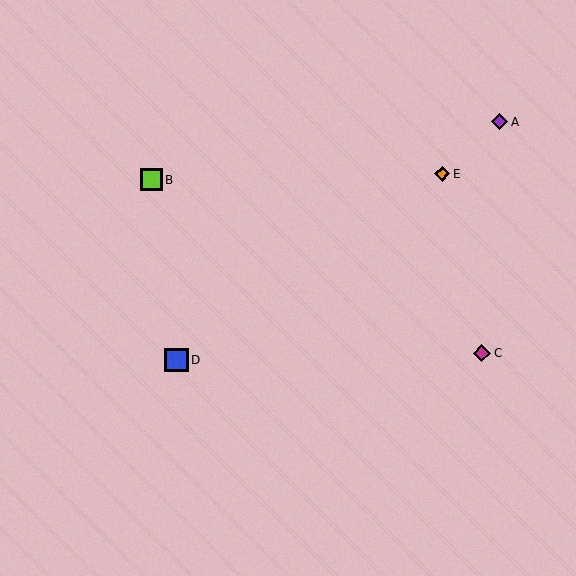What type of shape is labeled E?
Shape E is an orange diamond.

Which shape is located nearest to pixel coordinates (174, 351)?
The blue square (labeled D) at (177, 360) is nearest to that location.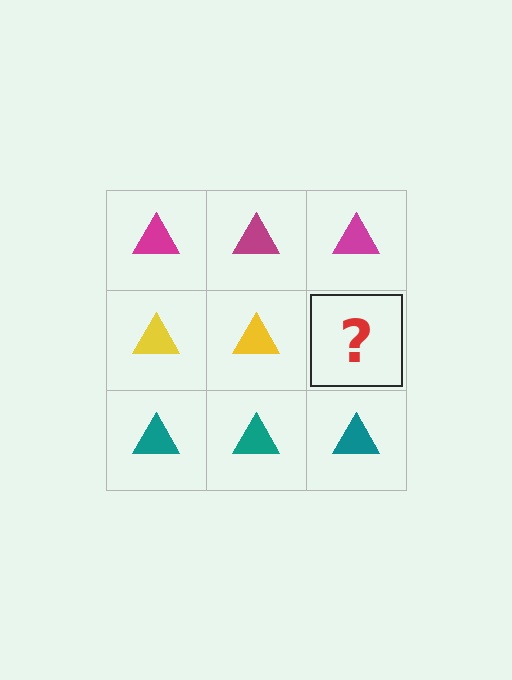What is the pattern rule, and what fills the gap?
The rule is that each row has a consistent color. The gap should be filled with a yellow triangle.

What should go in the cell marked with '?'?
The missing cell should contain a yellow triangle.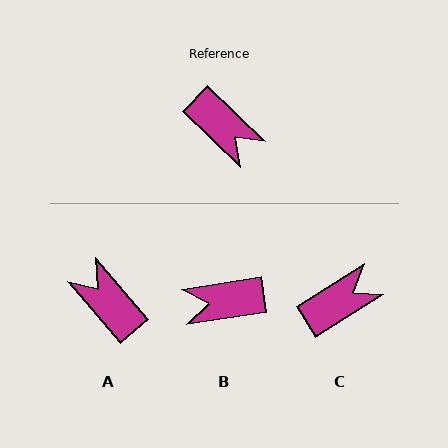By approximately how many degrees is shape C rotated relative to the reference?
Approximately 76 degrees counter-clockwise.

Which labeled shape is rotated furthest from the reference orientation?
A, about 175 degrees away.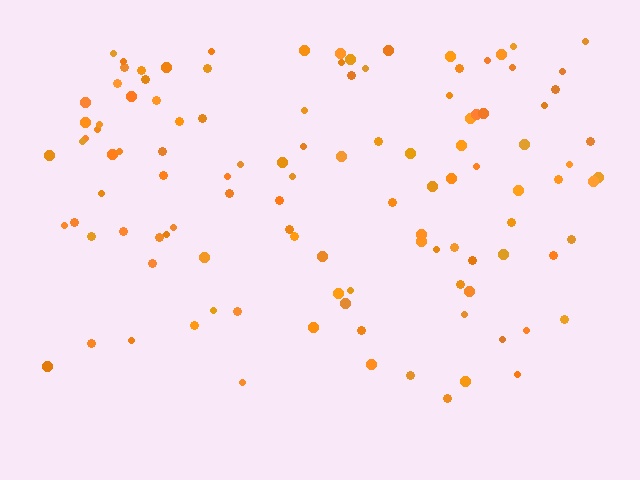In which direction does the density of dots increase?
From bottom to top, with the top side densest.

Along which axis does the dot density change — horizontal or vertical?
Vertical.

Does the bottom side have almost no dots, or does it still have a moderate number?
Still a moderate number, just noticeably fewer than the top.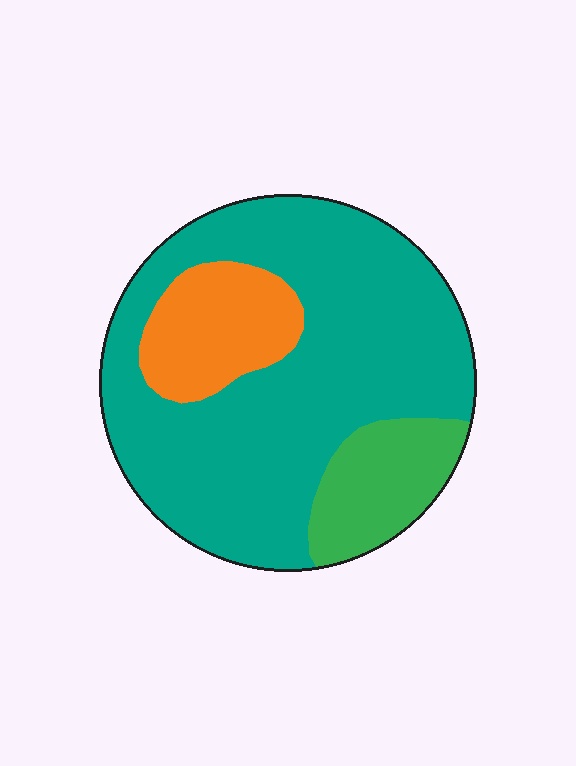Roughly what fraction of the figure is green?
Green takes up about one eighth (1/8) of the figure.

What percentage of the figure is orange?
Orange covers 15% of the figure.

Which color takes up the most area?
Teal, at roughly 70%.